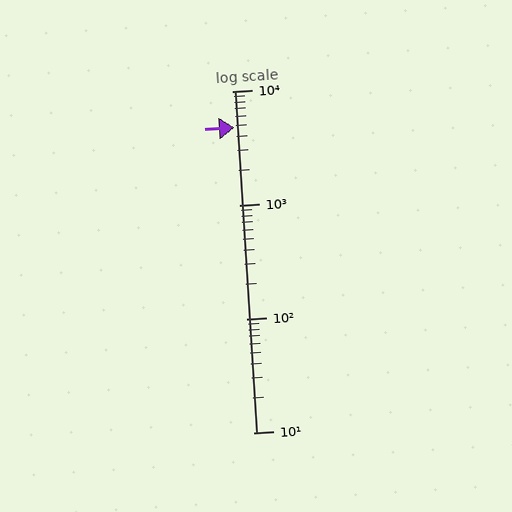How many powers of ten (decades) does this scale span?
The scale spans 3 decades, from 10 to 10000.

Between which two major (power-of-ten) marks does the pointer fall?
The pointer is between 1000 and 10000.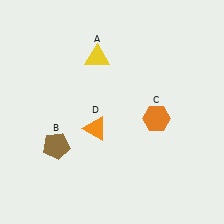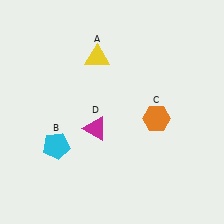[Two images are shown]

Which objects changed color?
B changed from brown to cyan. D changed from orange to magenta.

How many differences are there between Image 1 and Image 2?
There are 2 differences between the two images.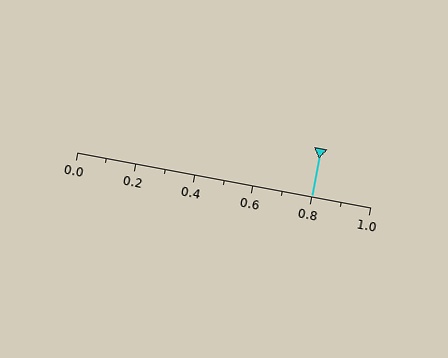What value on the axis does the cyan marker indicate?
The marker indicates approximately 0.8.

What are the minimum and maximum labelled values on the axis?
The axis runs from 0.0 to 1.0.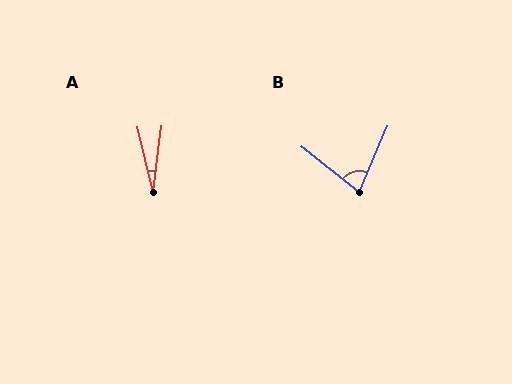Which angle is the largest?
B, at approximately 75 degrees.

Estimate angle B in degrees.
Approximately 75 degrees.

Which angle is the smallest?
A, at approximately 20 degrees.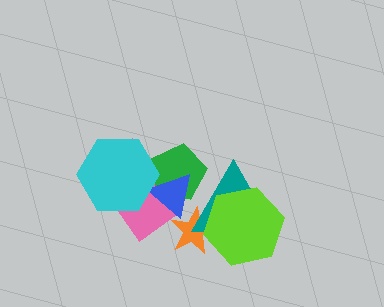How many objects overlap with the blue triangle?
5 objects overlap with the blue triangle.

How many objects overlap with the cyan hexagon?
3 objects overlap with the cyan hexagon.